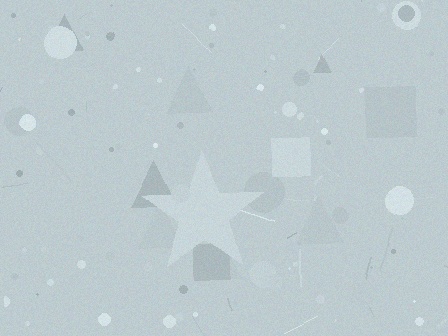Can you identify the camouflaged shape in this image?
The camouflaged shape is a star.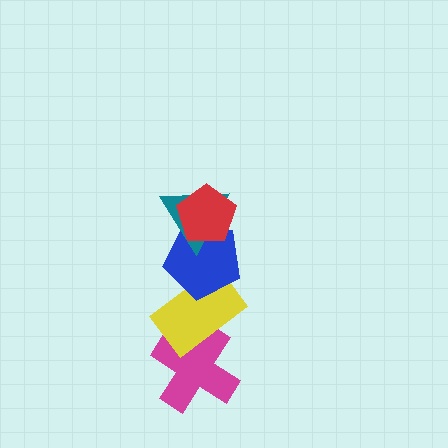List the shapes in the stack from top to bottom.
From top to bottom: the red pentagon, the teal triangle, the blue pentagon, the yellow rectangle, the magenta cross.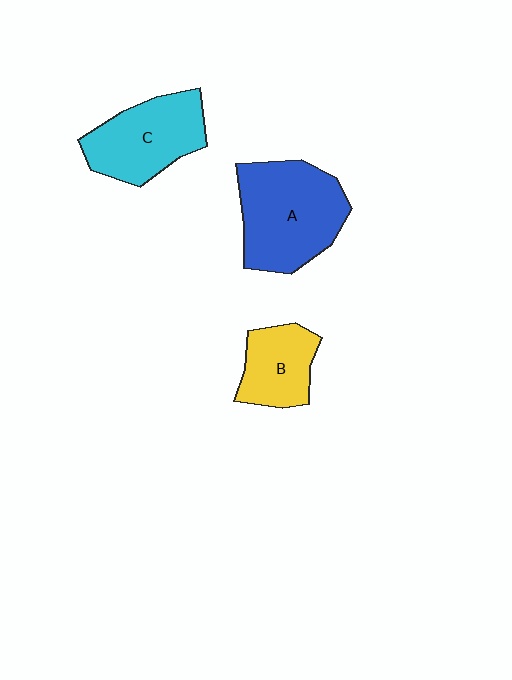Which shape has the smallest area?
Shape B (yellow).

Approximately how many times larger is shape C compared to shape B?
Approximately 1.4 times.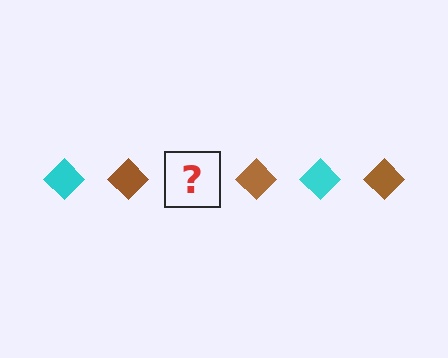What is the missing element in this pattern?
The missing element is a cyan diamond.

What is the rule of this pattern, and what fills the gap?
The rule is that the pattern cycles through cyan, brown diamonds. The gap should be filled with a cyan diamond.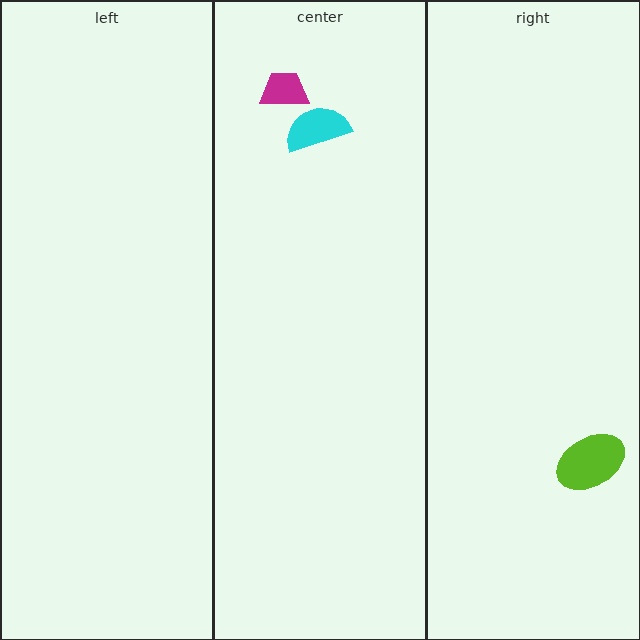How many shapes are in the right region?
1.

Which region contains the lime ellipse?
The right region.